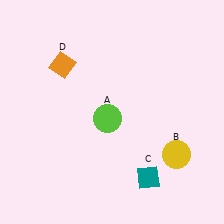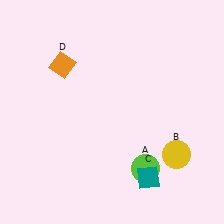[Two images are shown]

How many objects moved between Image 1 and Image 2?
1 object moved between the two images.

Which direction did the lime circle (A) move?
The lime circle (A) moved down.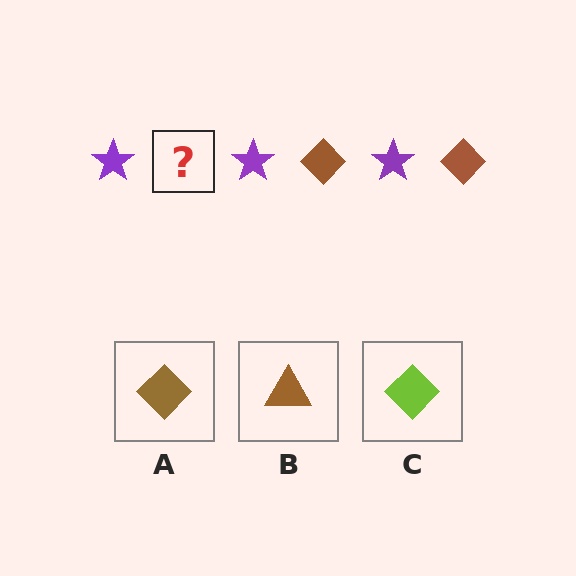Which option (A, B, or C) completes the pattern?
A.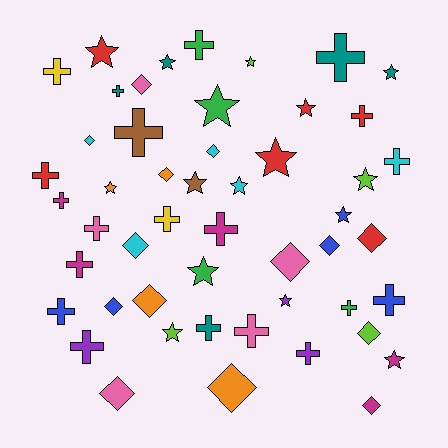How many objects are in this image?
There are 50 objects.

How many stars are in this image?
There are 16 stars.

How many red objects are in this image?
There are 6 red objects.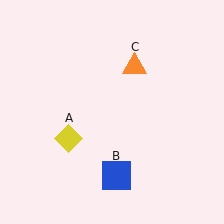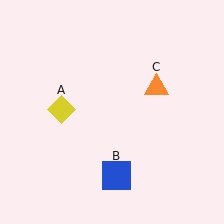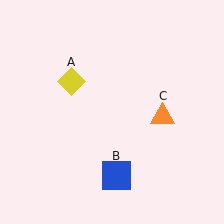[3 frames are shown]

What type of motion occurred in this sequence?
The yellow diamond (object A), orange triangle (object C) rotated clockwise around the center of the scene.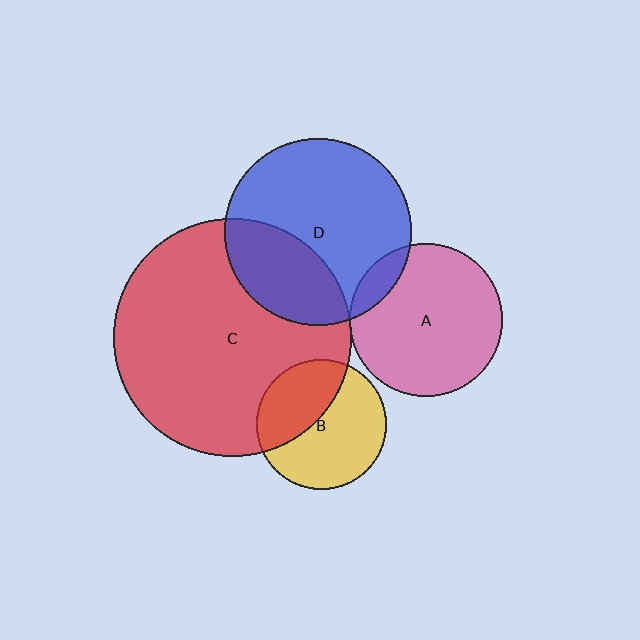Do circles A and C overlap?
Yes.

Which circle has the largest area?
Circle C (red).